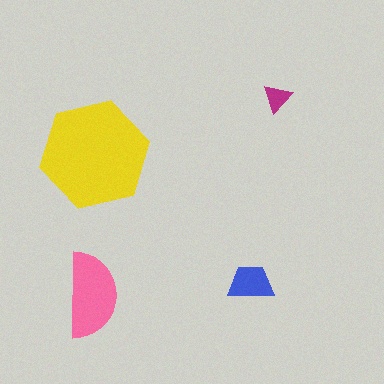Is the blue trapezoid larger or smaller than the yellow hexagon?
Smaller.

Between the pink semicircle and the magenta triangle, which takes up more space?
The pink semicircle.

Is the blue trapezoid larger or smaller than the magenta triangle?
Larger.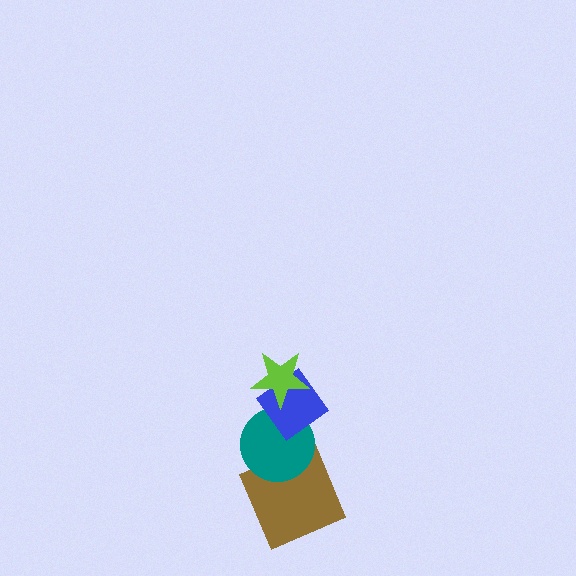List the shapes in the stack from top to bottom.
From top to bottom: the lime star, the blue diamond, the teal circle, the brown square.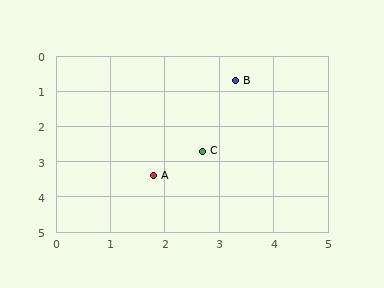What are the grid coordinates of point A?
Point A is at approximately (1.8, 3.4).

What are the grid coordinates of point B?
Point B is at approximately (3.3, 0.7).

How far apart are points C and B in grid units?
Points C and B are about 2.1 grid units apart.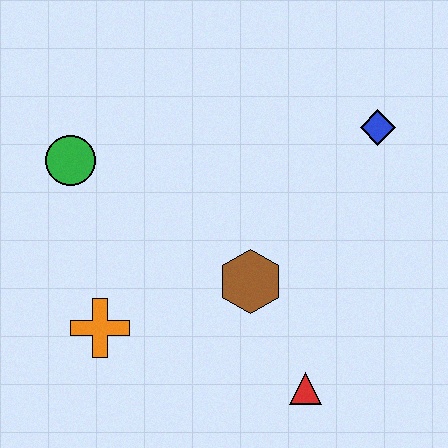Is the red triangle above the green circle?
No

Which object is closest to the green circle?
The orange cross is closest to the green circle.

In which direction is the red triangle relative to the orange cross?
The red triangle is to the right of the orange cross.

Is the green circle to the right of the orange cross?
No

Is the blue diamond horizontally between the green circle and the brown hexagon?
No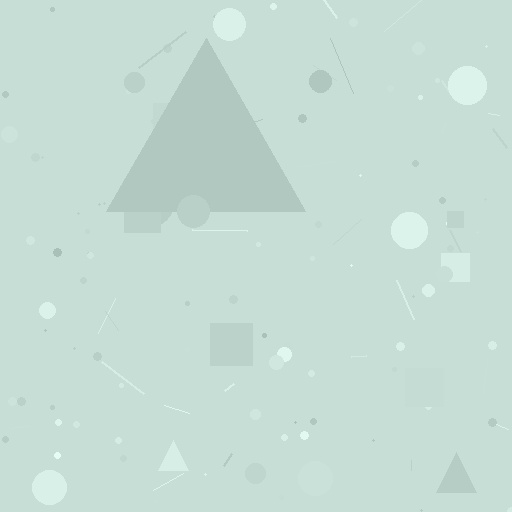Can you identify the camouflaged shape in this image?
The camouflaged shape is a triangle.